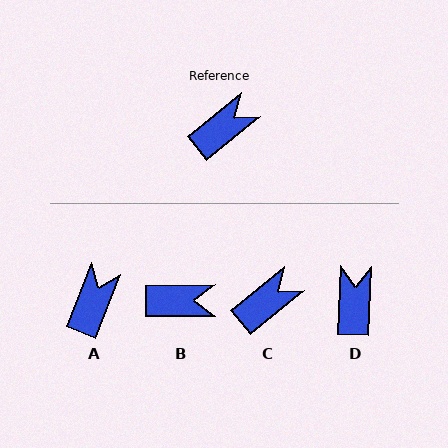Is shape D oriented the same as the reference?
No, it is off by about 49 degrees.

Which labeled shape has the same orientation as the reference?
C.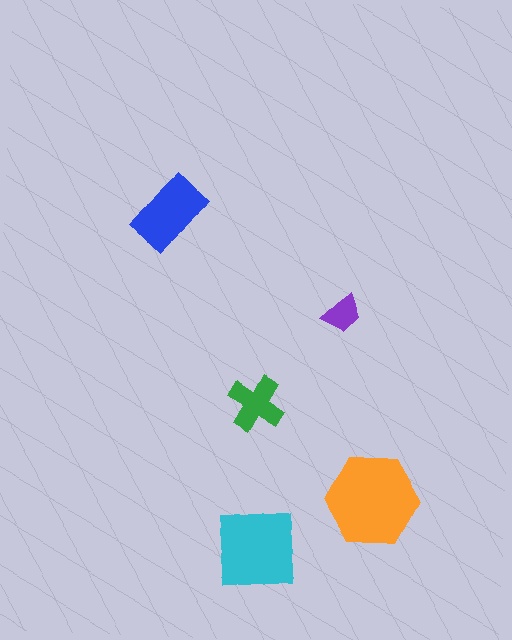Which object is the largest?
The orange hexagon.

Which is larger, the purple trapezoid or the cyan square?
The cyan square.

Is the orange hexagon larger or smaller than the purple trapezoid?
Larger.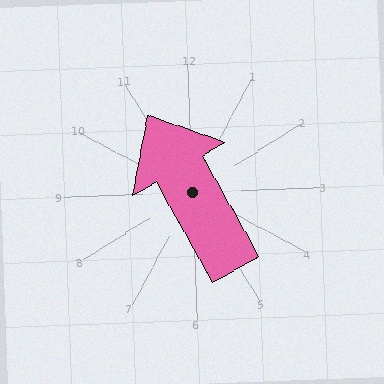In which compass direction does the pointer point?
Northwest.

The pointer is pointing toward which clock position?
Roughly 11 o'clock.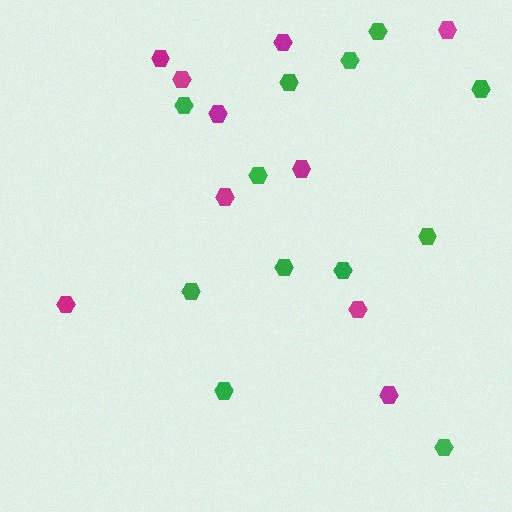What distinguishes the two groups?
There are 2 groups: one group of green hexagons (12) and one group of magenta hexagons (10).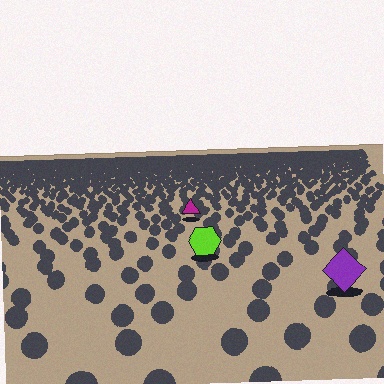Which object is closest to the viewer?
The purple diamond is closest. The texture marks near it are larger and more spread out.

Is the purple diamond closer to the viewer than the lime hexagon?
Yes. The purple diamond is closer — you can tell from the texture gradient: the ground texture is coarser near it.